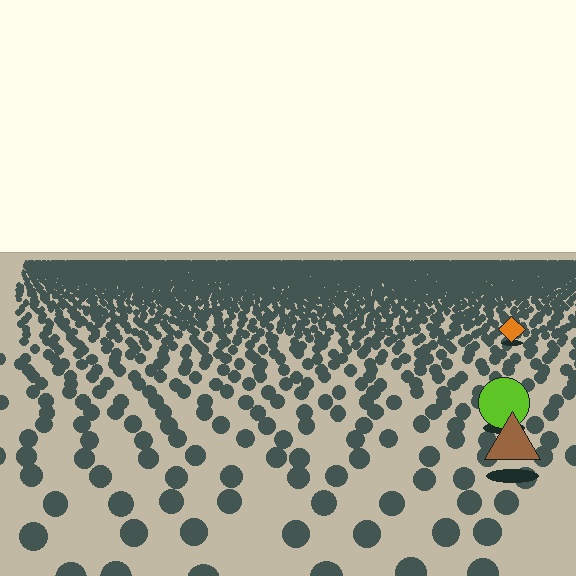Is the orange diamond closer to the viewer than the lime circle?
No. The lime circle is closer — you can tell from the texture gradient: the ground texture is coarser near it.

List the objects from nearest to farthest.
From nearest to farthest: the brown triangle, the lime circle, the orange diamond.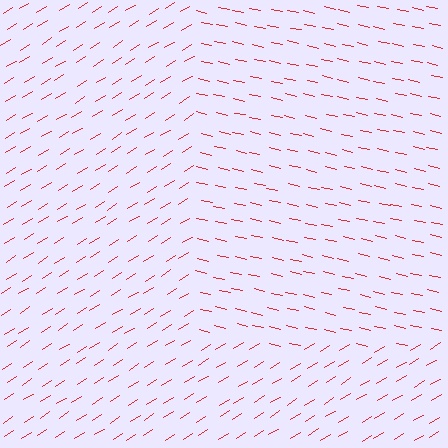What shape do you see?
I see a rectangle.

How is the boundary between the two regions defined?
The boundary is defined purely by a change in line orientation (approximately 45 degrees difference). All lines are the same color and thickness.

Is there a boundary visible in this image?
Yes, there is a texture boundary formed by a change in line orientation.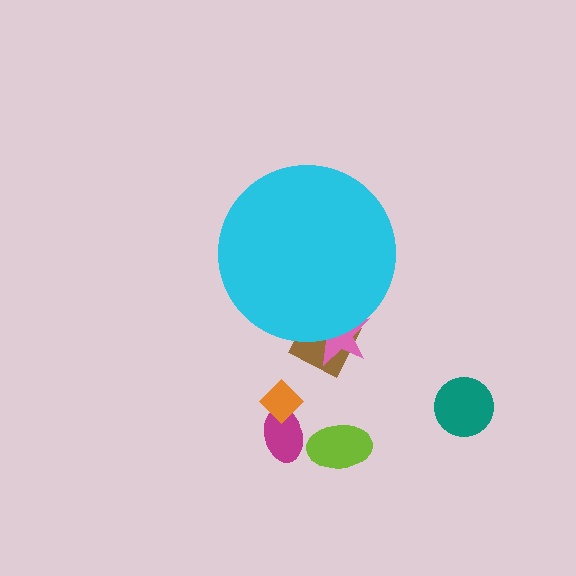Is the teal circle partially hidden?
No, the teal circle is fully visible.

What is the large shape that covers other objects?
A cyan circle.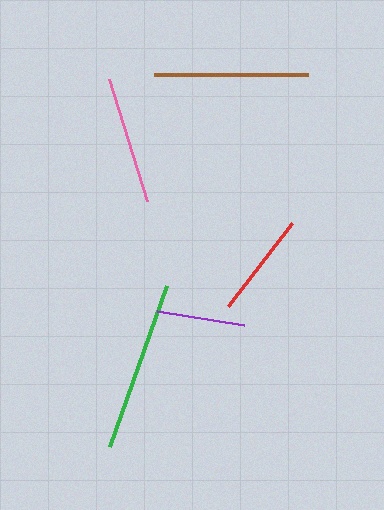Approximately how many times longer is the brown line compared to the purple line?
The brown line is approximately 1.8 times the length of the purple line.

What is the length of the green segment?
The green segment is approximately 172 pixels long.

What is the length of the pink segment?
The pink segment is approximately 128 pixels long.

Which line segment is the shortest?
The purple line is the shortest at approximately 88 pixels.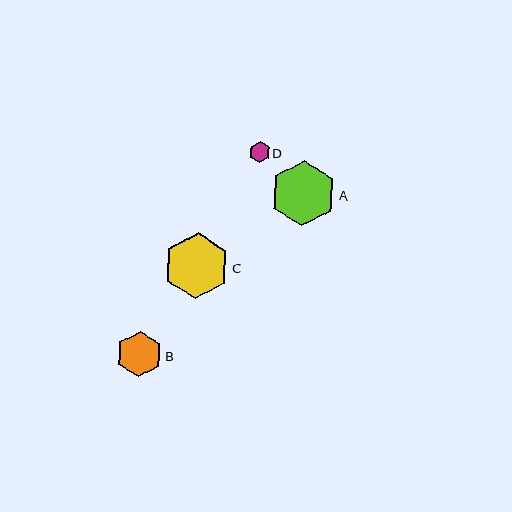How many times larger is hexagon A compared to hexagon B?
Hexagon A is approximately 1.4 times the size of hexagon B.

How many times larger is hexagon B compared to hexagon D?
Hexagon B is approximately 2.3 times the size of hexagon D.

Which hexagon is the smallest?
Hexagon D is the smallest with a size of approximately 20 pixels.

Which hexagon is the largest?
Hexagon C is the largest with a size of approximately 66 pixels.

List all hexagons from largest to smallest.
From largest to smallest: C, A, B, D.